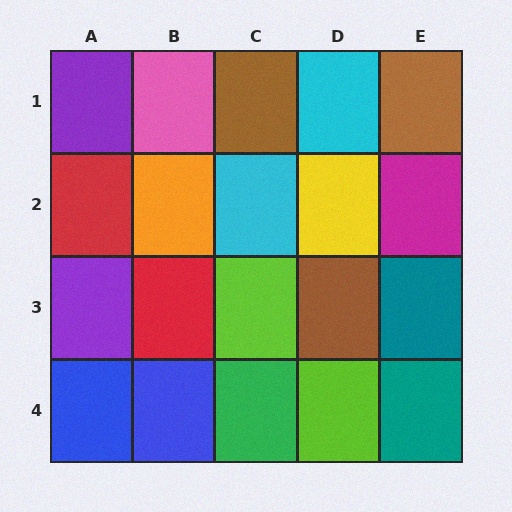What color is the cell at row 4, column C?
Green.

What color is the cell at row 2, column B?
Orange.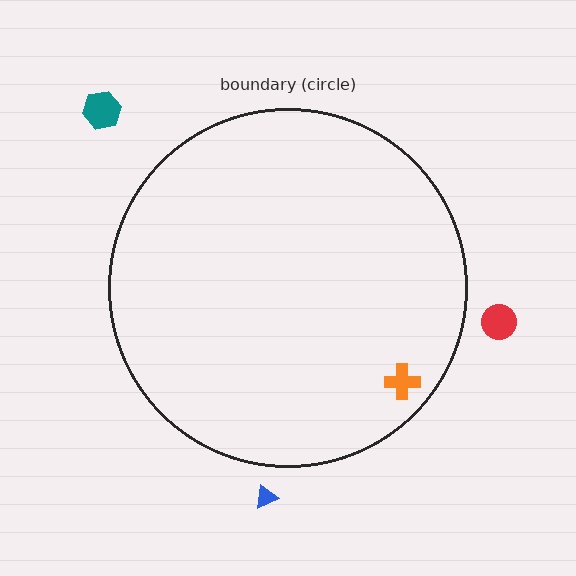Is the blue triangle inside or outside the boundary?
Outside.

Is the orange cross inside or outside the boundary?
Inside.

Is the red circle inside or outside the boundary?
Outside.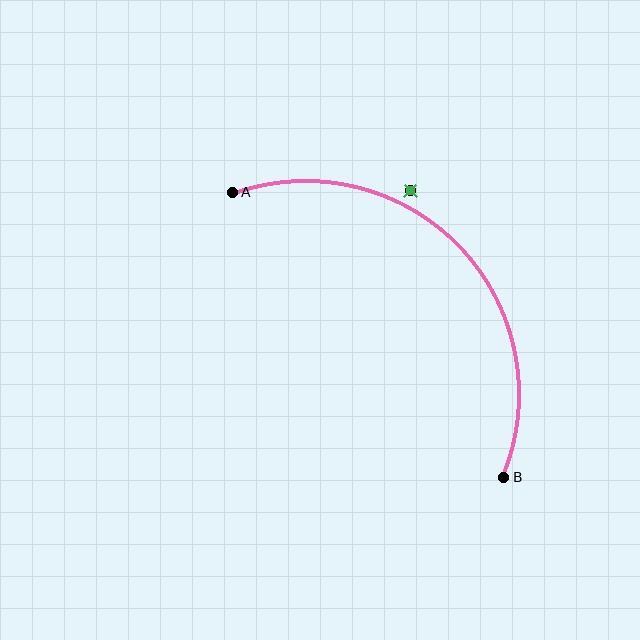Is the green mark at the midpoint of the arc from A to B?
No — the green mark does not lie on the arc at all. It sits slightly outside the curve.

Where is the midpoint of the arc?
The arc midpoint is the point on the curve farthest from the straight line joining A and B. It sits above and to the right of that line.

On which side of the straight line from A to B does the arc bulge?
The arc bulges above and to the right of the straight line connecting A and B.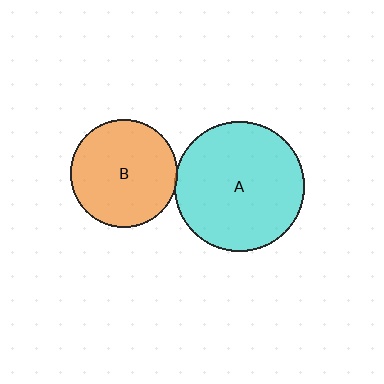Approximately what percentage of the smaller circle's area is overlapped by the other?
Approximately 5%.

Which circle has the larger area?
Circle A (cyan).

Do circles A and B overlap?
Yes.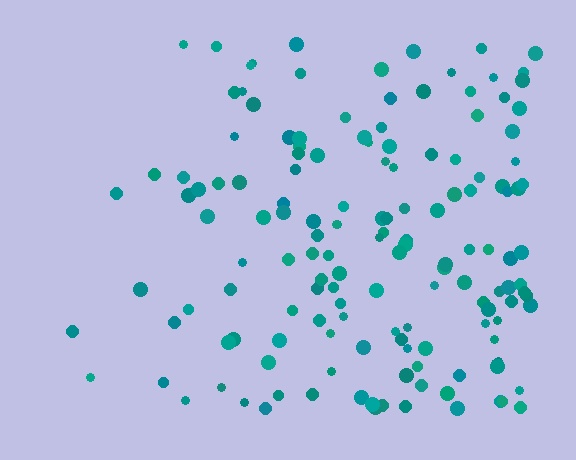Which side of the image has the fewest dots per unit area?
The left.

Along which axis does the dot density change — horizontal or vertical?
Horizontal.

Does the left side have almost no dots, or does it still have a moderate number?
Still a moderate number, just noticeably fewer than the right.